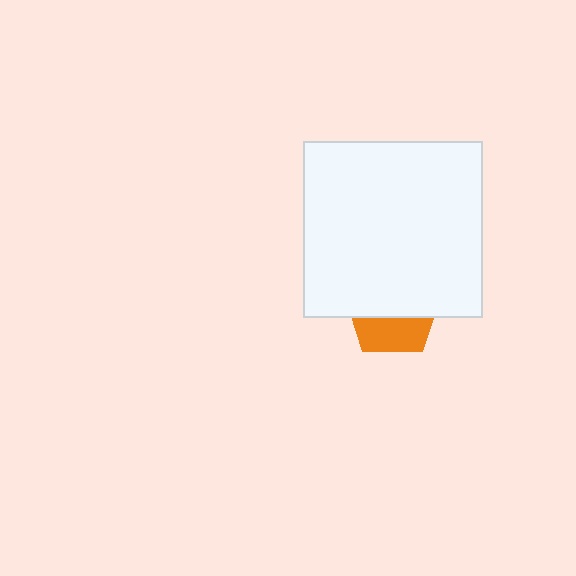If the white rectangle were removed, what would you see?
You would see the complete orange pentagon.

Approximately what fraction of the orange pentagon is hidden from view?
Roughly 61% of the orange pentagon is hidden behind the white rectangle.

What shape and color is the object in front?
The object in front is a white rectangle.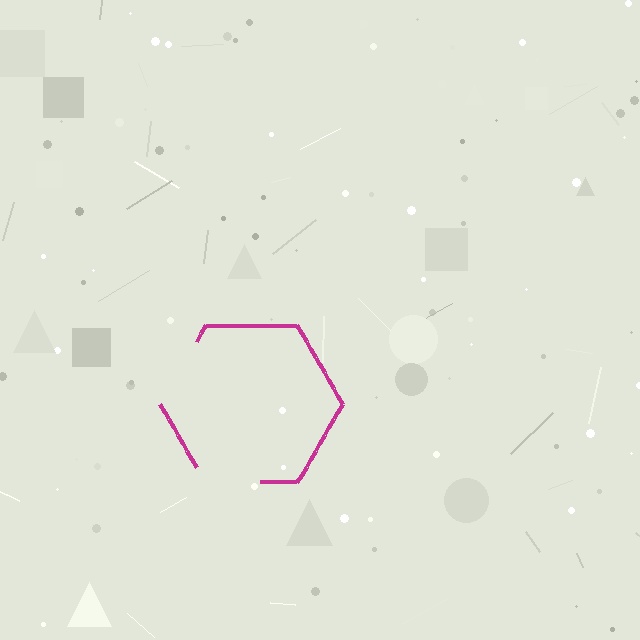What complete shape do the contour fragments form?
The contour fragments form a hexagon.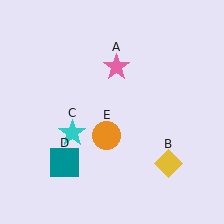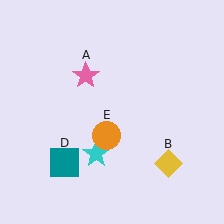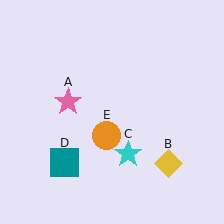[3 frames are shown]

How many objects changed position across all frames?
2 objects changed position: pink star (object A), cyan star (object C).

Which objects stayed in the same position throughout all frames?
Yellow diamond (object B) and teal square (object D) and orange circle (object E) remained stationary.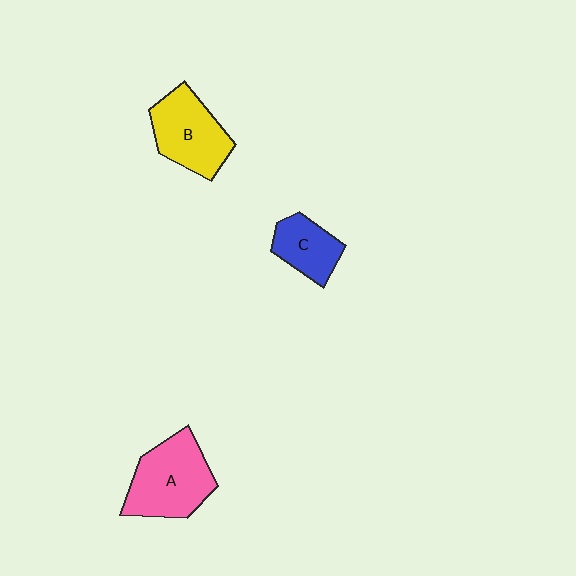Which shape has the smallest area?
Shape C (blue).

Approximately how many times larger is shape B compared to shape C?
Approximately 1.5 times.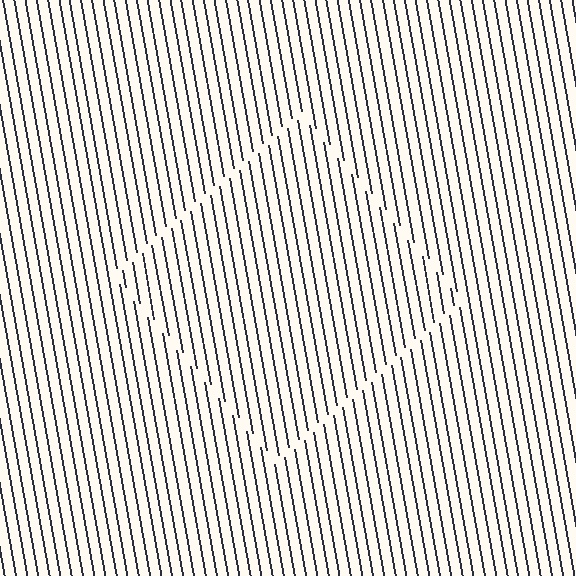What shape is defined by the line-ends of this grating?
An illusory square. The interior of the shape contains the same grating, shifted by half a period — the contour is defined by the phase discontinuity where line-ends from the inner and outer gratings abut.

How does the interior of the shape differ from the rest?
The interior of the shape contains the same grating, shifted by half a period — the contour is defined by the phase discontinuity where line-ends from the inner and outer gratings abut.